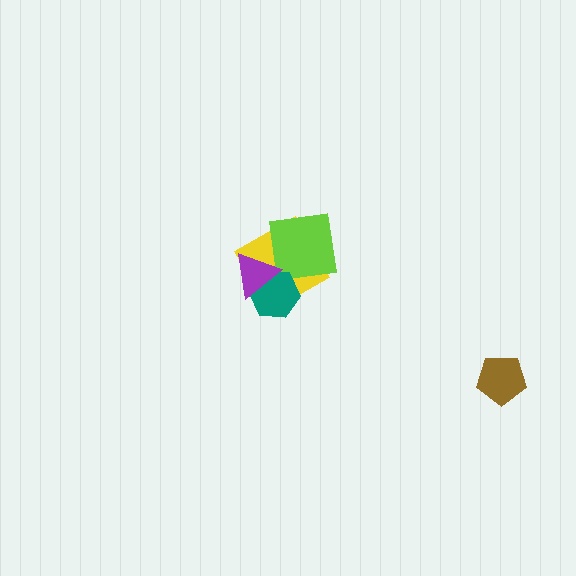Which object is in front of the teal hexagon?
The purple triangle is in front of the teal hexagon.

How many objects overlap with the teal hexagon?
3 objects overlap with the teal hexagon.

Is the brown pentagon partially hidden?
No, no other shape covers it.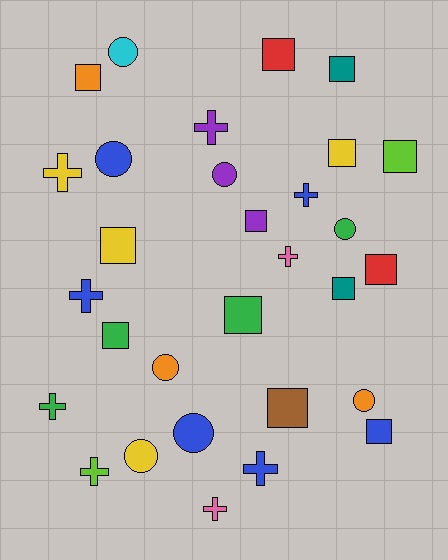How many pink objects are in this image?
There are 2 pink objects.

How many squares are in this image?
There are 13 squares.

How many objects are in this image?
There are 30 objects.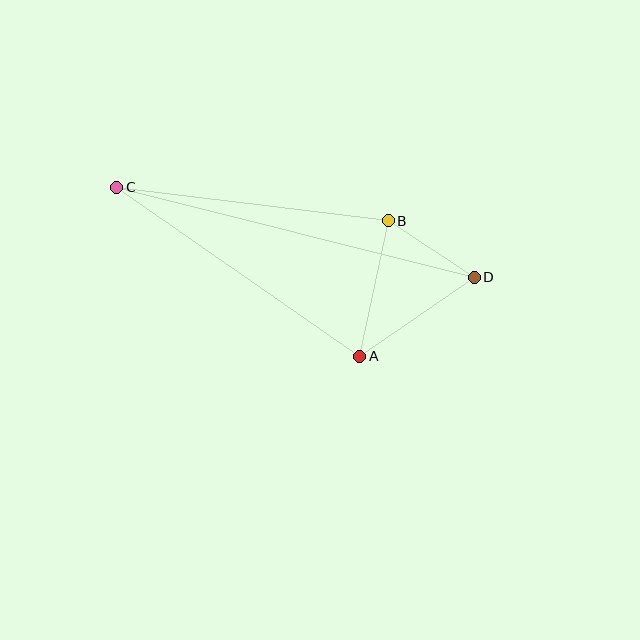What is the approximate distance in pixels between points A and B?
The distance between A and B is approximately 139 pixels.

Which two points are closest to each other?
Points B and D are closest to each other.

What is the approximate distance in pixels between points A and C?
The distance between A and C is approximately 296 pixels.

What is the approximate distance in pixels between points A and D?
The distance between A and D is approximately 139 pixels.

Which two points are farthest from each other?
Points C and D are farthest from each other.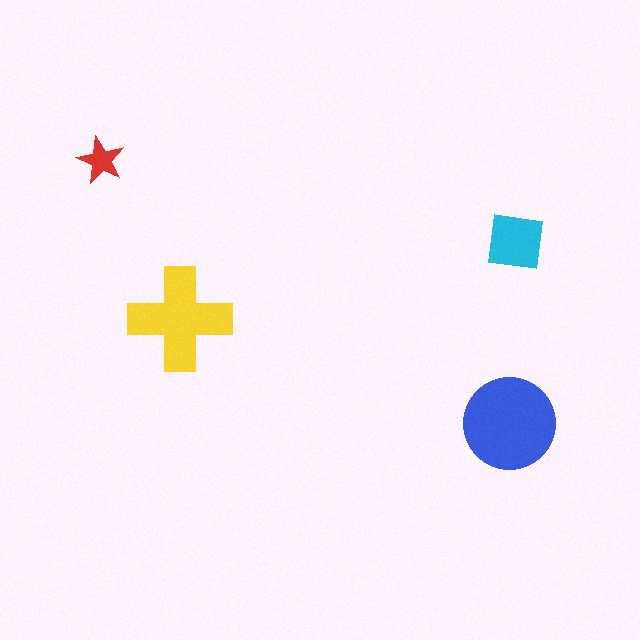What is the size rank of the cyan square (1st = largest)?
3rd.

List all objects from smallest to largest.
The red star, the cyan square, the yellow cross, the blue circle.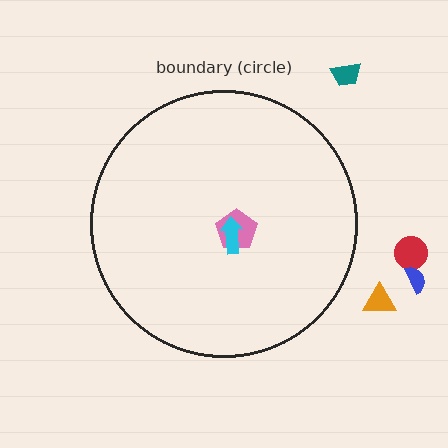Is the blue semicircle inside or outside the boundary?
Outside.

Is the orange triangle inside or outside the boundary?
Outside.